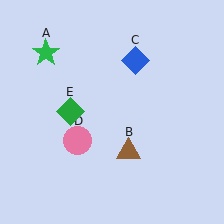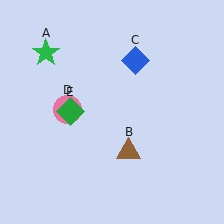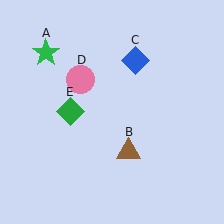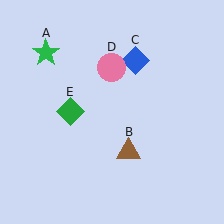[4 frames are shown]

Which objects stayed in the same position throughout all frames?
Green star (object A) and brown triangle (object B) and blue diamond (object C) and green diamond (object E) remained stationary.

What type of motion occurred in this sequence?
The pink circle (object D) rotated clockwise around the center of the scene.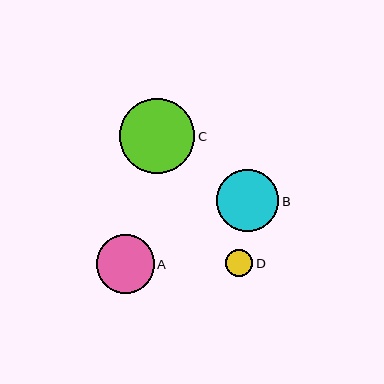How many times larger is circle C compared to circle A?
Circle C is approximately 1.3 times the size of circle A.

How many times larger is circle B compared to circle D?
Circle B is approximately 2.3 times the size of circle D.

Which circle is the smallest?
Circle D is the smallest with a size of approximately 27 pixels.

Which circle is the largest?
Circle C is the largest with a size of approximately 75 pixels.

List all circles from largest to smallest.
From largest to smallest: C, B, A, D.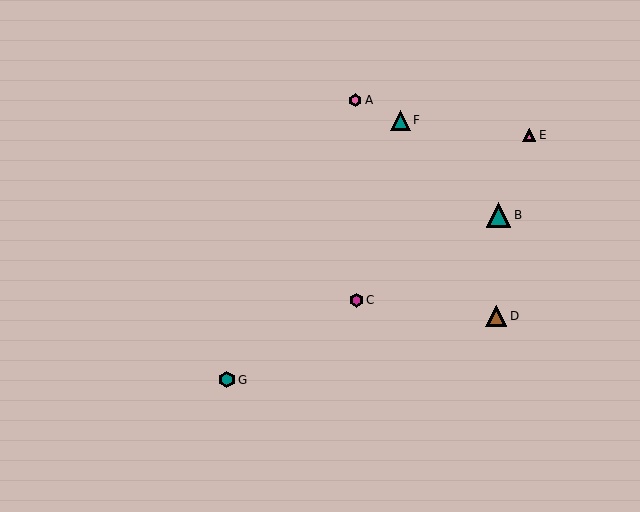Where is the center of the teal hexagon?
The center of the teal hexagon is at (227, 380).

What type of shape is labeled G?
Shape G is a teal hexagon.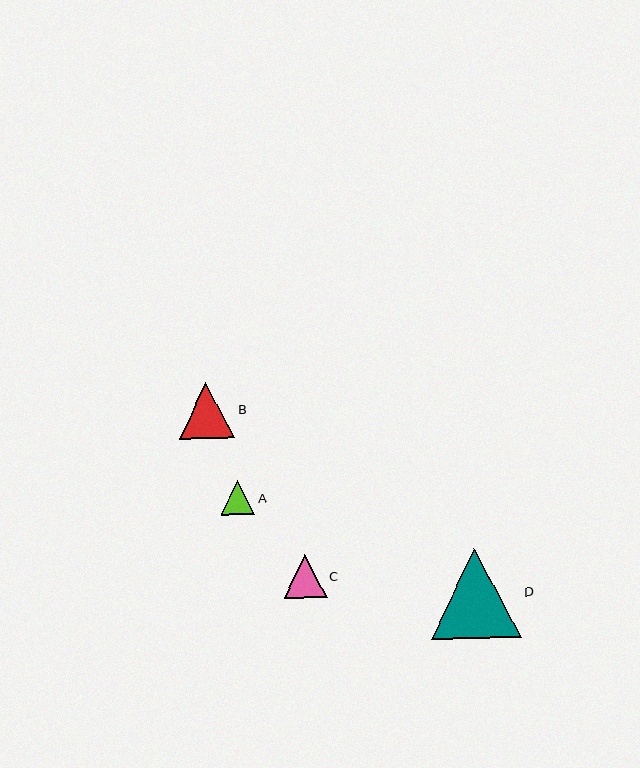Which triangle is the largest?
Triangle D is the largest with a size of approximately 90 pixels.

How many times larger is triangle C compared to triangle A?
Triangle C is approximately 1.2 times the size of triangle A.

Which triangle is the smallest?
Triangle A is the smallest with a size of approximately 35 pixels.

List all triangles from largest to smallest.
From largest to smallest: D, B, C, A.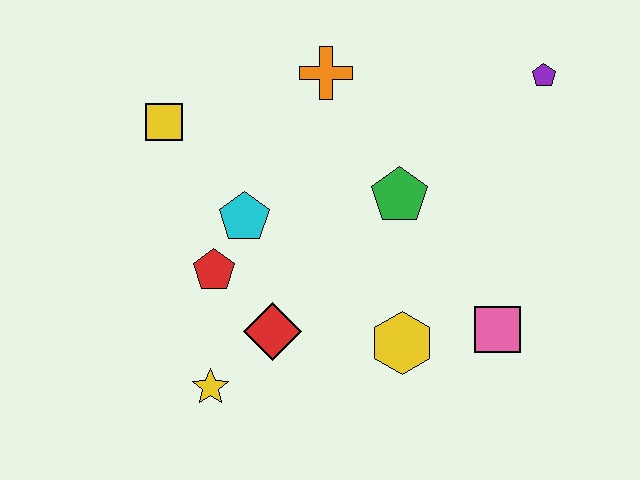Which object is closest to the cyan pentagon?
The red pentagon is closest to the cyan pentagon.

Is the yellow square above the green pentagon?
Yes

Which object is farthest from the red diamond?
The purple pentagon is farthest from the red diamond.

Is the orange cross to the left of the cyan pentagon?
No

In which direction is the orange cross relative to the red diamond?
The orange cross is above the red diamond.